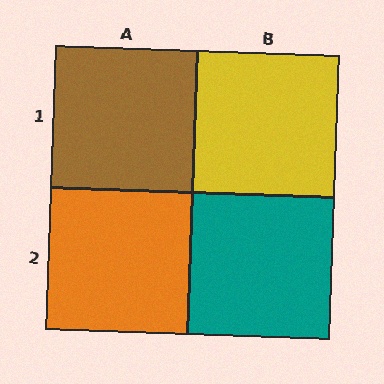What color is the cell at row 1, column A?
Brown.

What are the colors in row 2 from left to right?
Orange, teal.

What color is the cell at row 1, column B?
Yellow.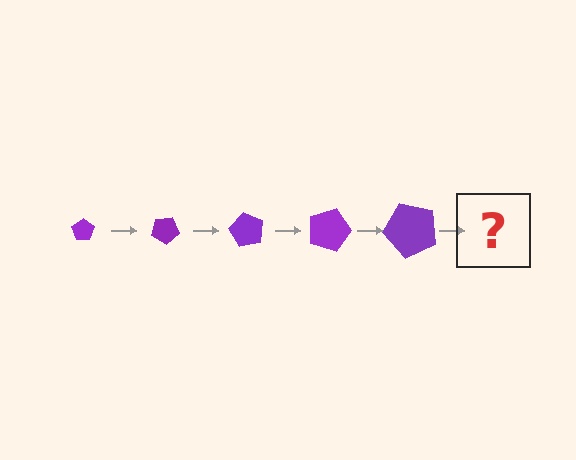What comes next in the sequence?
The next element should be a pentagon, larger than the previous one and rotated 150 degrees from the start.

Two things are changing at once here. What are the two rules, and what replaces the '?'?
The two rules are that the pentagon grows larger each step and it rotates 30 degrees each step. The '?' should be a pentagon, larger than the previous one and rotated 150 degrees from the start.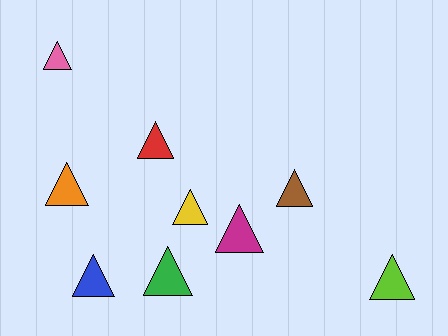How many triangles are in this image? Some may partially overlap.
There are 9 triangles.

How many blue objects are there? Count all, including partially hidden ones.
There is 1 blue object.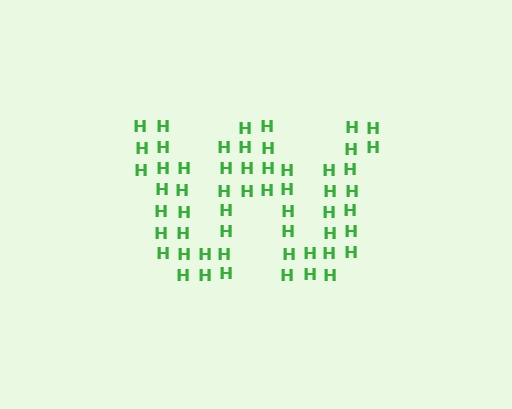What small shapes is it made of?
It is made of small letter H's.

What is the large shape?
The large shape is the letter W.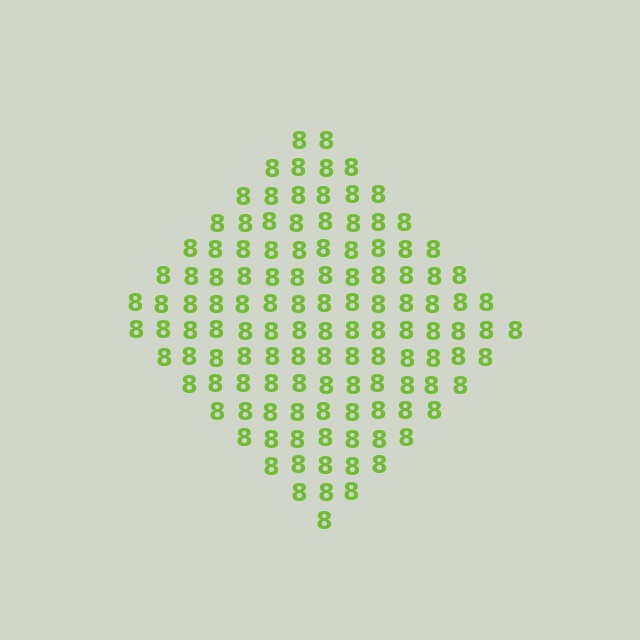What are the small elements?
The small elements are digit 8's.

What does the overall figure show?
The overall figure shows a diamond.